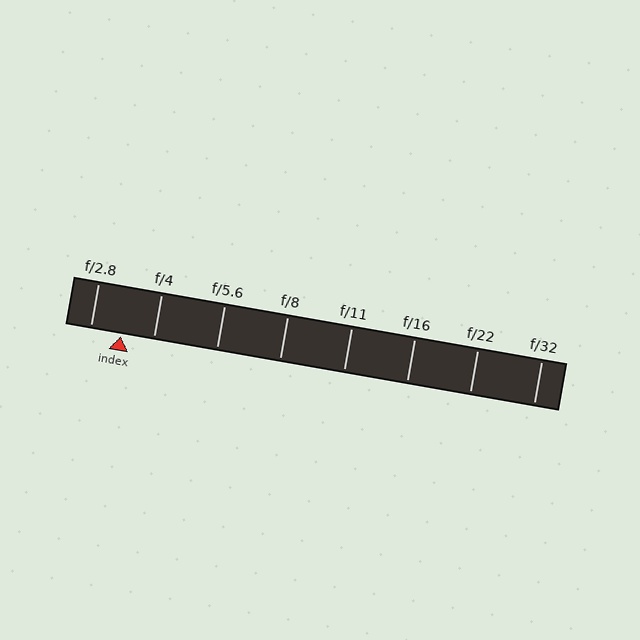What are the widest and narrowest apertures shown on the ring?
The widest aperture shown is f/2.8 and the narrowest is f/32.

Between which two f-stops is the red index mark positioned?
The index mark is between f/2.8 and f/4.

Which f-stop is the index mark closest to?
The index mark is closest to f/2.8.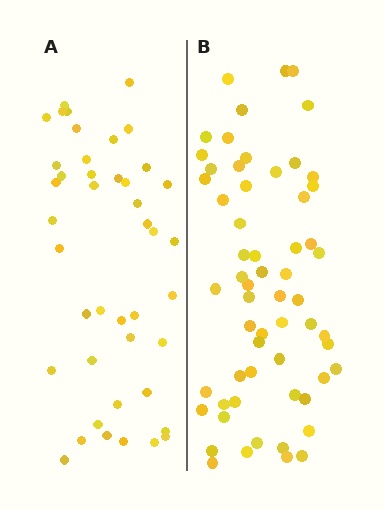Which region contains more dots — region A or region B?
Region B (the right region) has more dots.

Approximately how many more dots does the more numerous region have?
Region B has approximately 15 more dots than region A.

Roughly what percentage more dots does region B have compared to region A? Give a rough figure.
About 40% more.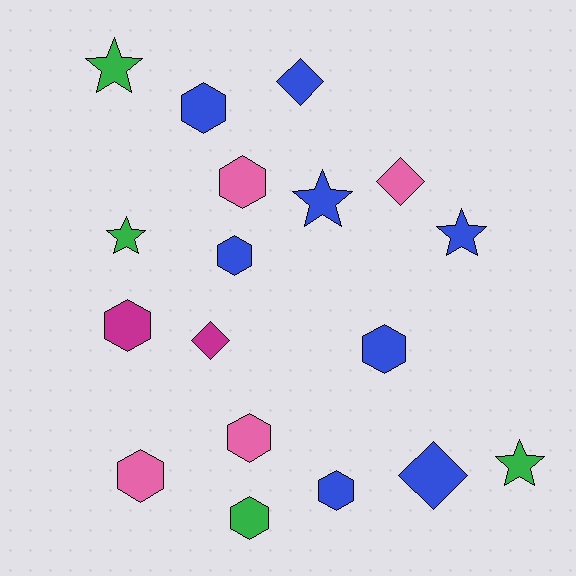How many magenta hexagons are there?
There is 1 magenta hexagon.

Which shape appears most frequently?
Hexagon, with 9 objects.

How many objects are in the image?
There are 18 objects.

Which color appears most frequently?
Blue, with 8 objects.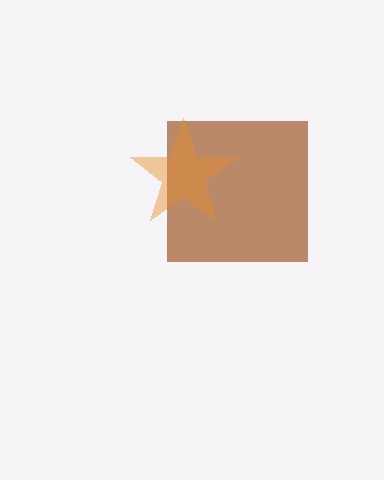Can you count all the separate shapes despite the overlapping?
Yes, there are 2 separate shapes.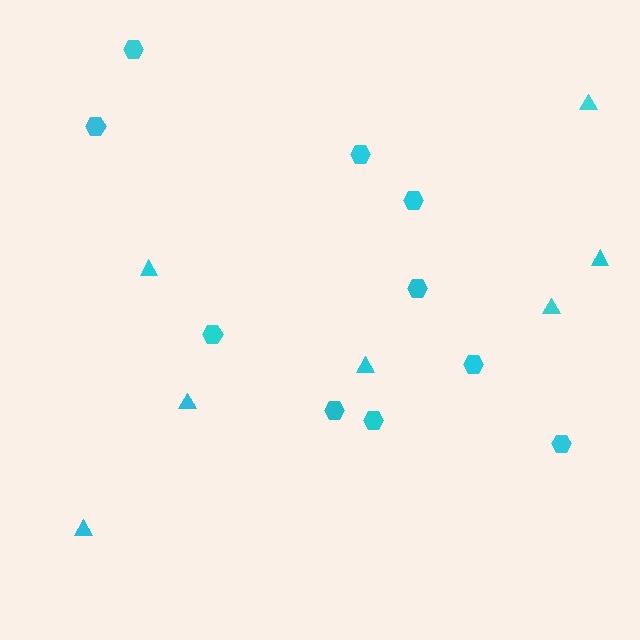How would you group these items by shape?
There are 2 groups: one group of triangles (7) and one group of hexagons (10).